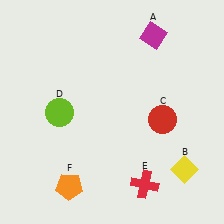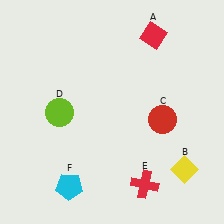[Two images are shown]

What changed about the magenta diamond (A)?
In Image 1, A is magenta. In Image 2, it changed to red.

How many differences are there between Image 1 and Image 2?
There are 2 differences between the two images.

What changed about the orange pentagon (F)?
In Image 1, F is orange. In Image 2, it changed to cyan.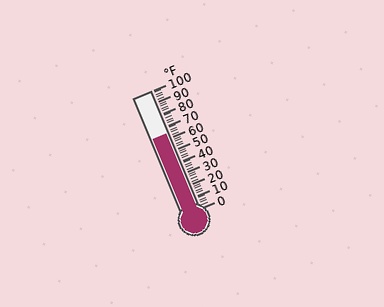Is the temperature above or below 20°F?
The temperature is above 20°F.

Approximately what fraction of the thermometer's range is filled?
The thermometer is filled to approximately 65% of its range.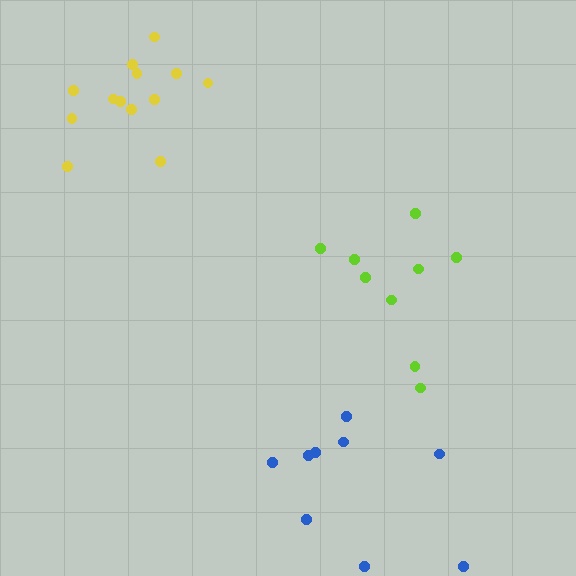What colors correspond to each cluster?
The clusters are colored: blue, yellow, lime.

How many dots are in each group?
Group 1: 9 dots, Group 2: 13 dots, Group 3: 9 dots (31 total).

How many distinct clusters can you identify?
There are 3 distinct clusters.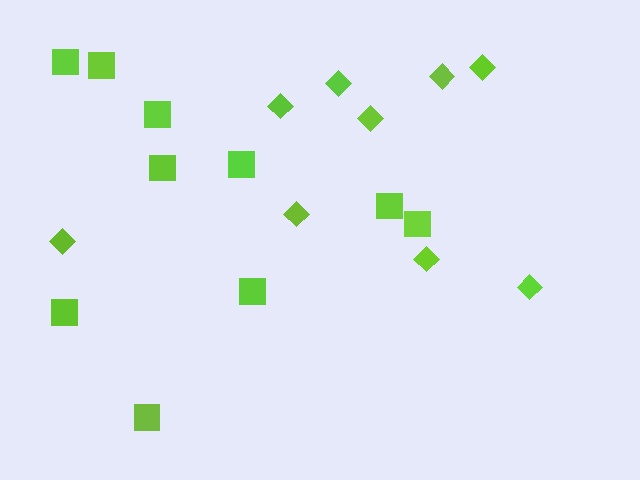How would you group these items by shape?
There are 2 groups: one group of diamonds (9) and one group of squares (10).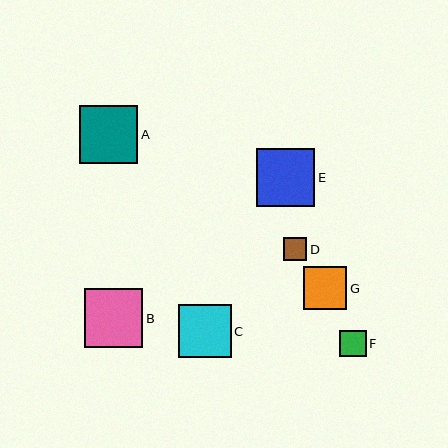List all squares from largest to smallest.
From largest to smallest: B, E, A, C, G, F, D.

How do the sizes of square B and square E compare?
Square B and square E are approximately the same size.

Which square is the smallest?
Square D is the smallest with a size of approximately 23 pixels.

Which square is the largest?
Square B is the largest with a size of approximately 59 pixels.